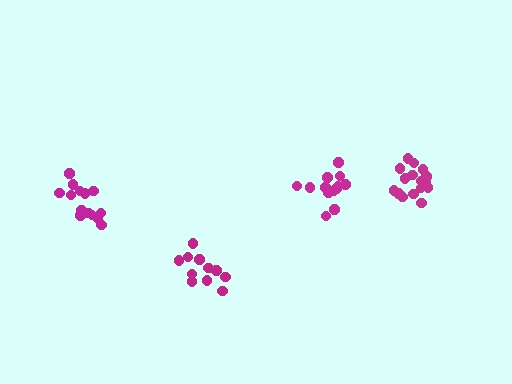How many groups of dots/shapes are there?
There are 4 groups.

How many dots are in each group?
Group 1: 13 dots, Group 2: 11 dots, Group 3: 14 dots, Group 4: 16 dots (54 total).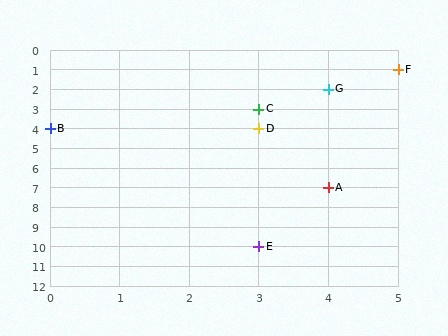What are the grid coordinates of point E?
Point E is at grid coordinates (3, 10).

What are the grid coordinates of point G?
Point G is at grid coordinates (4, 2).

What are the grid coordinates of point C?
Point C is at grid coordinates (3, 3).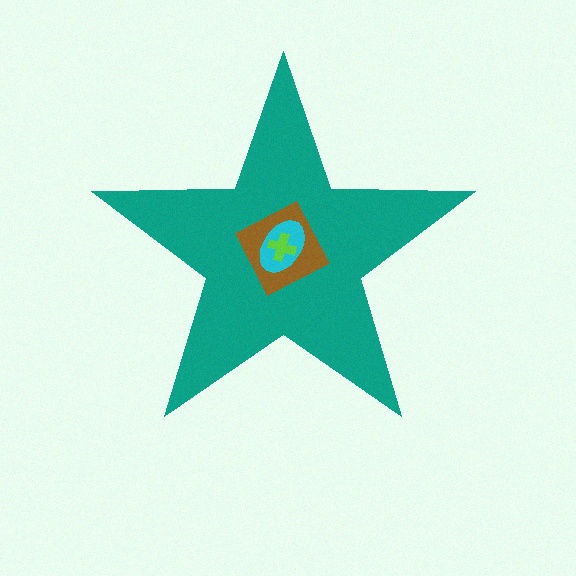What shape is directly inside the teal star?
The brown diamond.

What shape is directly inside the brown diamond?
The cyan ellipse.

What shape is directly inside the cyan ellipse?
The lime cross.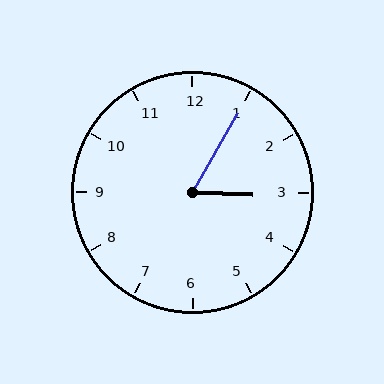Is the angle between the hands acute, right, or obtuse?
It is acute.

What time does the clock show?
3:05.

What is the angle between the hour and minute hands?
Approximately 62 degrees.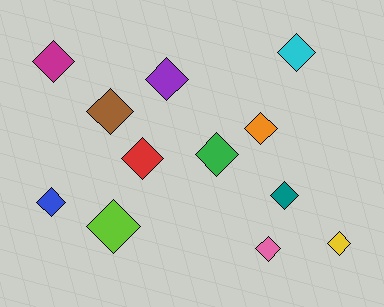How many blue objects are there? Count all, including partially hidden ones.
There is 1 blue object.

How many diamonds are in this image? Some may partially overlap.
There are 12 diamonds.